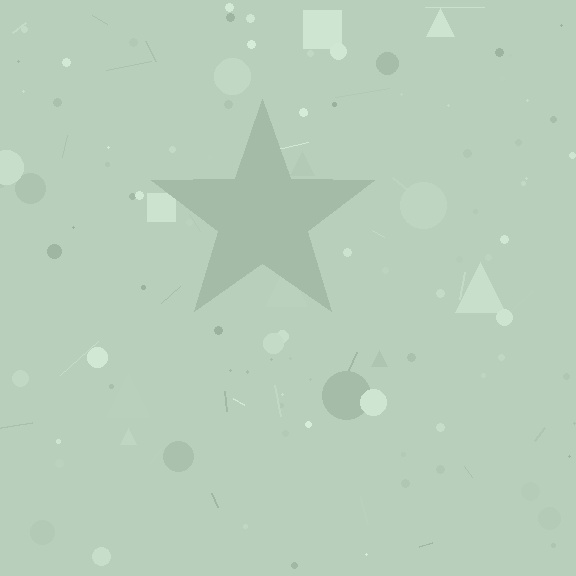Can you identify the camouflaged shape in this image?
The camouflaged shape is a star.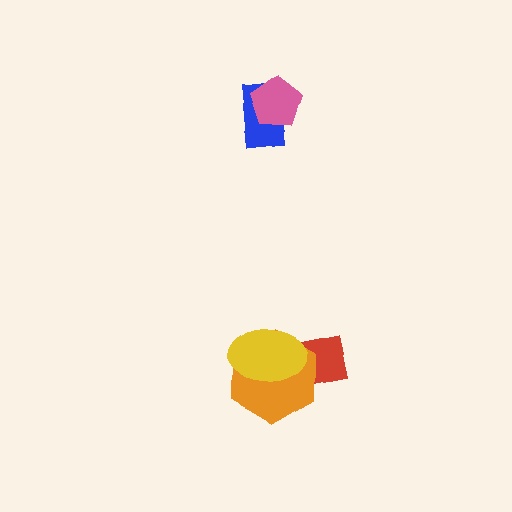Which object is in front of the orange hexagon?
The yellow ellipse is in front of the orange hexagon.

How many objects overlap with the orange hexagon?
2 objects overlap with the orange hexagon.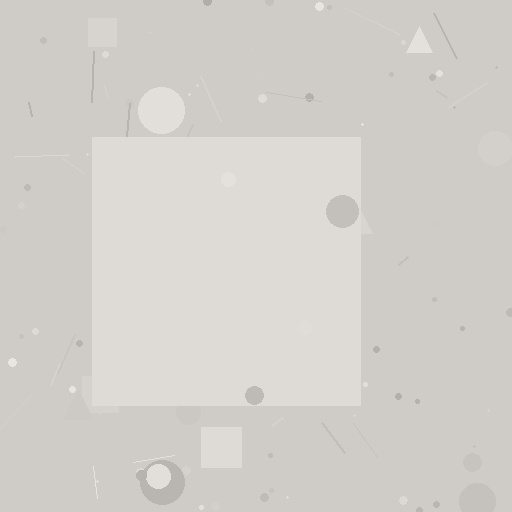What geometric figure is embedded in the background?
A square is embedded in the background.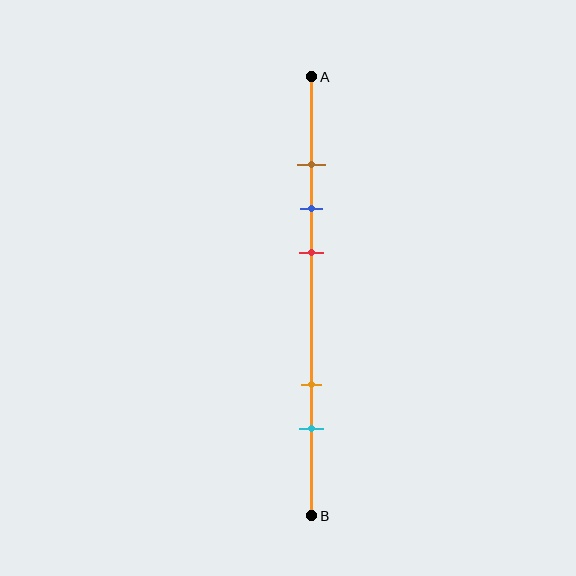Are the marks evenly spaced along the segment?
No, the marks are not evenly spaced.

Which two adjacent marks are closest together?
The brown and blue marks are the closest adjacent pair.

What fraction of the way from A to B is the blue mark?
The blue mark is approximately 30% (0.3) of the way from A to B.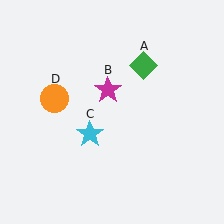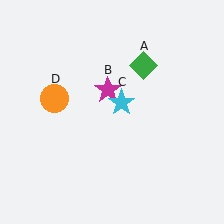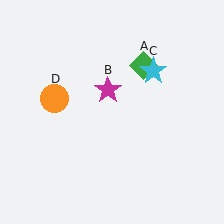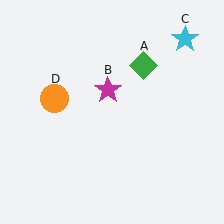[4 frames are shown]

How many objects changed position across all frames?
1 object changed position: cyan star (object C).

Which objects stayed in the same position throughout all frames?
Green diamond (object A) and magenta star (object B) and orange circle (object D) remained stationary.